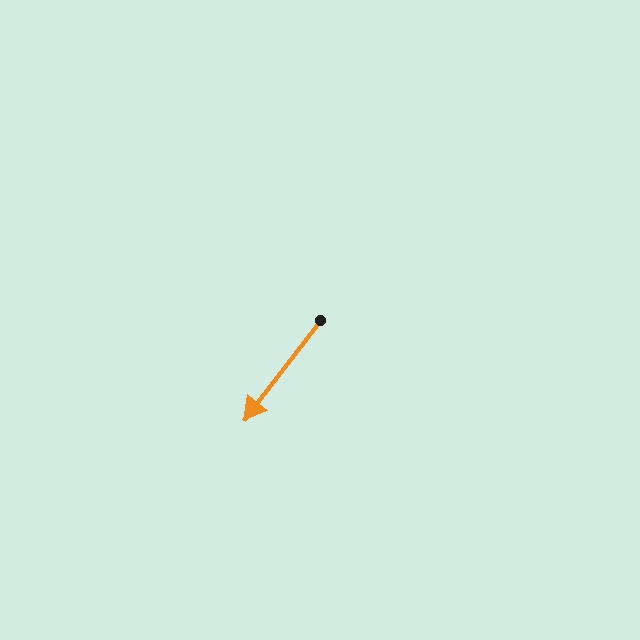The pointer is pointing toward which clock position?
Roughly 7 o'clock.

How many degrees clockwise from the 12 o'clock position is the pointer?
Approximately 217 degrees.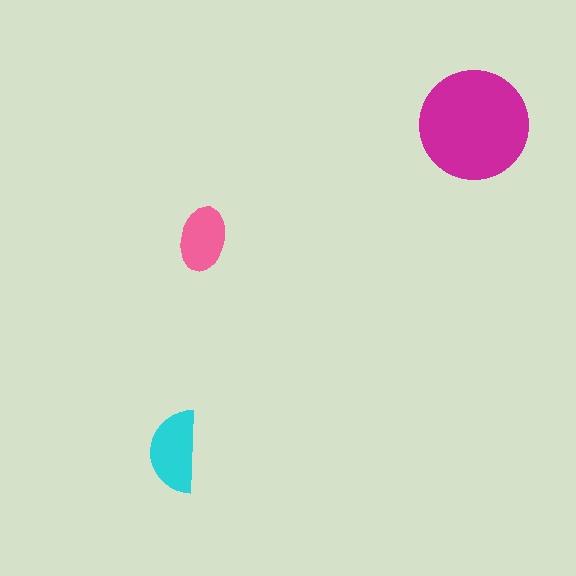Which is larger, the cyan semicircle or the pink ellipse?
The cyan semicircle.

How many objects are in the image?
There are 3 objects in the image.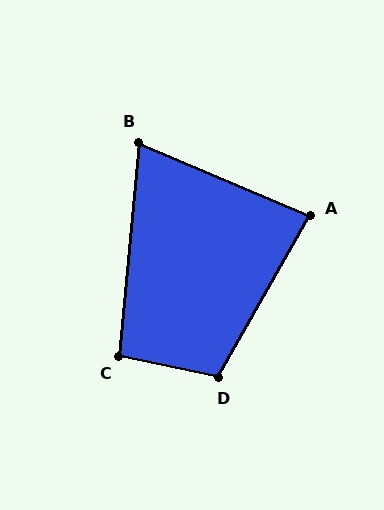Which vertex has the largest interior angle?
D, at approximately 108 degrees.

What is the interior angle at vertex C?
Approximately 97 degrees (obtuse).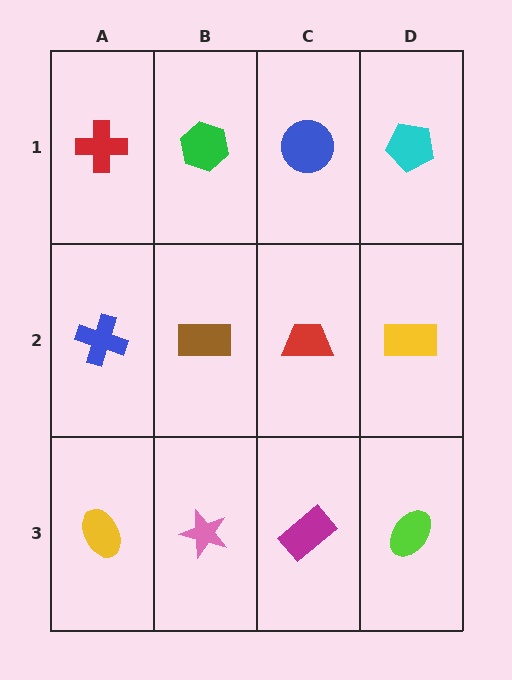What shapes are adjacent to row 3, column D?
A yellow rectangle (row 2, column D), a magenta rectangle (row 3, column C).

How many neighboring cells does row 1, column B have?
3.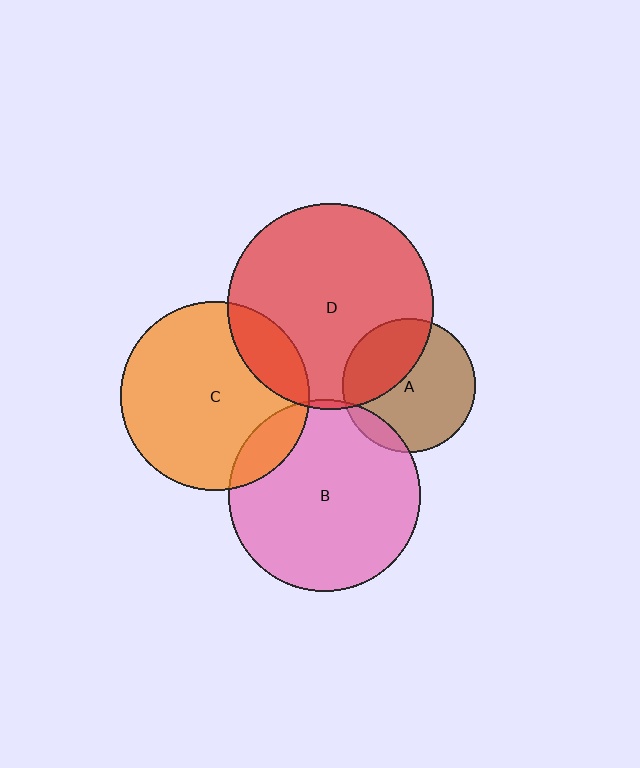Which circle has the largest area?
Circle D (red).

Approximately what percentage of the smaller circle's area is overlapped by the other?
Approximately 10%.